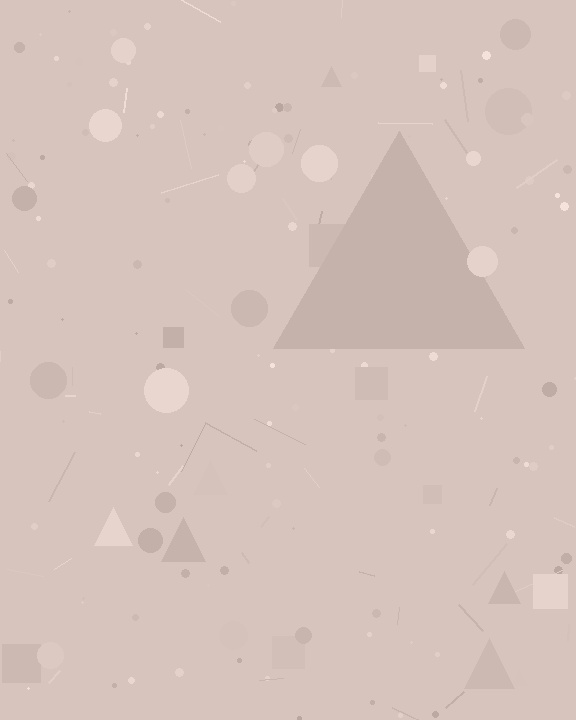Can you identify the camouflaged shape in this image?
The camouflaged shape is a triangle.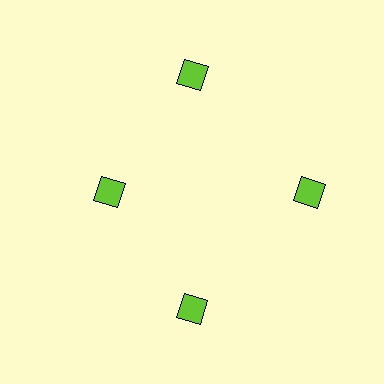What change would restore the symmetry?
The symmetry would be restored by moving it outward, back onto the ring so that all 4 diamonds sit at equal angles and equal distance from the center.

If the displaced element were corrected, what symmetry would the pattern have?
It would have 4-fold rotational symmetry — the pattern would map onto itself every 90 degrees.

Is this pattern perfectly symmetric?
No. The 4 lime diamonds are arranged in a ring, but one element near the 9 o'clock position is pulled inward toward the center, breaking the 4-fold rotational symmetry.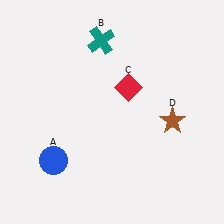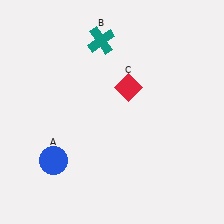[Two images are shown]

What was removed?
The brown star (D) was removed in Image 2.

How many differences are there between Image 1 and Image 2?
There is 1 difference between the two images.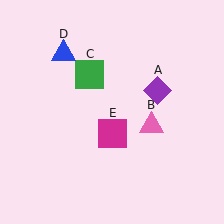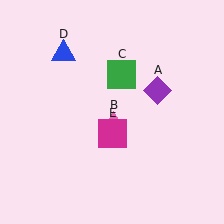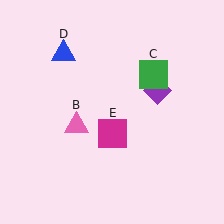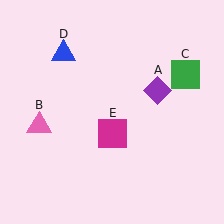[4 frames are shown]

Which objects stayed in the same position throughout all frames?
Purple diamond (object A) and blue triangle (object D) and magenta square (object E) remained stationary.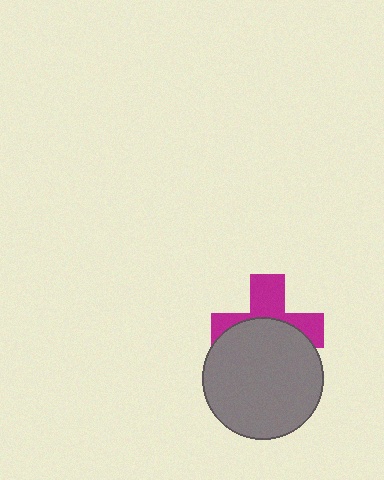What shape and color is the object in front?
The object in front is a gray circle.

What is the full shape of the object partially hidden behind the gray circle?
The partially hidden object is a magenta cross.